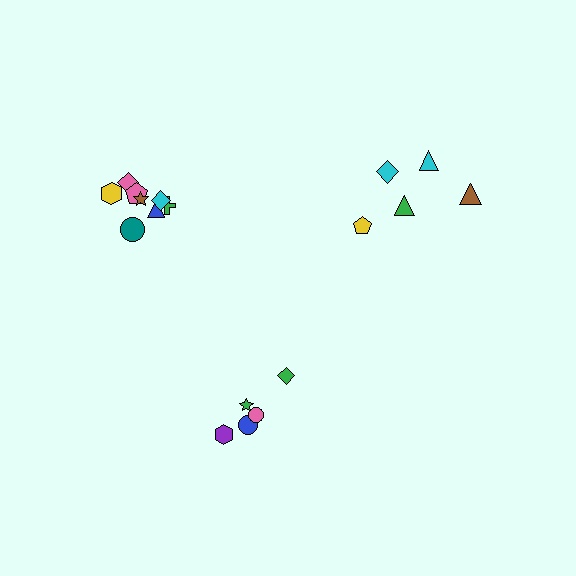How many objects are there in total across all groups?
There are 18 objects.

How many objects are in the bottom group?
There are 5 objects.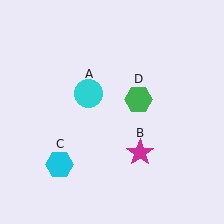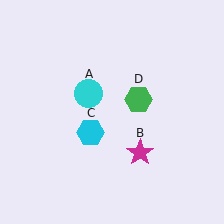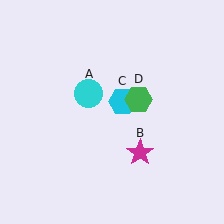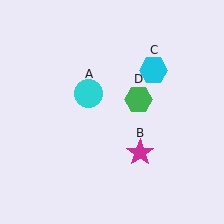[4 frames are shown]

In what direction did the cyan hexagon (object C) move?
The cyan hexagon (object C) moved up and to the right.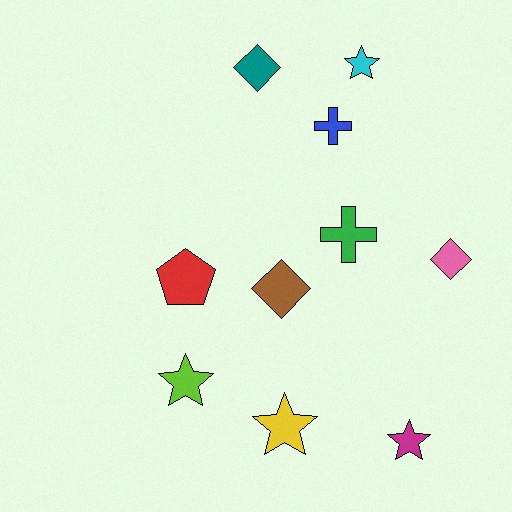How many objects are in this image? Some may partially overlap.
There are 10 objects.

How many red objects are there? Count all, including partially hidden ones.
There is 1 red object.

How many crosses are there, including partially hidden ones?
There are 2 crosses.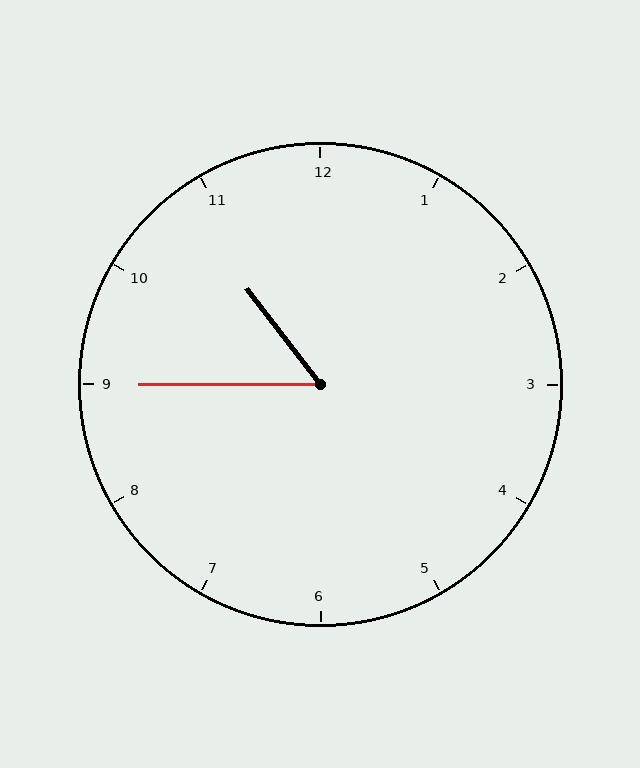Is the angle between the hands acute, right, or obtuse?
It is acute.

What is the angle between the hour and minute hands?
Approximately 52 degrees.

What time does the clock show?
10:45.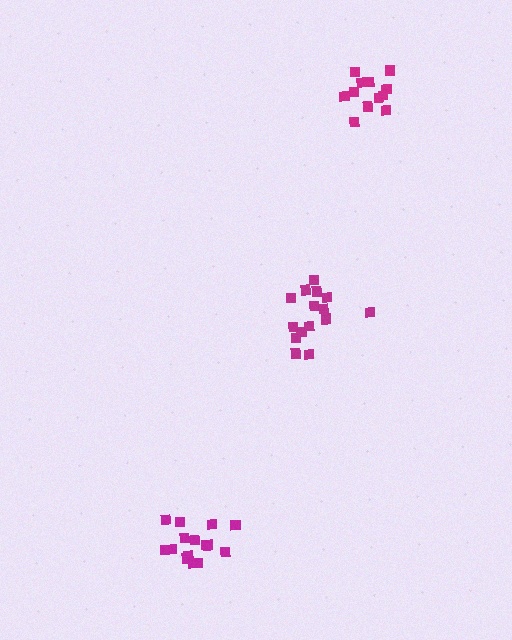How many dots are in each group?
Group 1: 15 dots, Group 2: 15 dots, Group 3: 12 dots (42 total).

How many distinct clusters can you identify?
There are 3 distinct clusters.